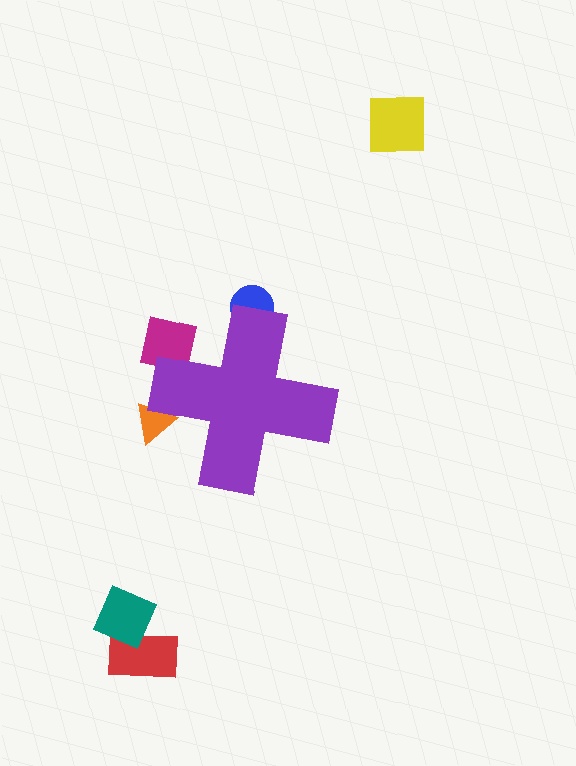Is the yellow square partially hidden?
No, the yellow square is fully visible.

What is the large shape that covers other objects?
A purple cross.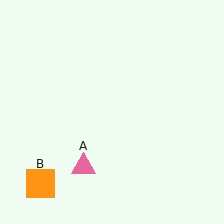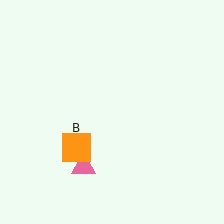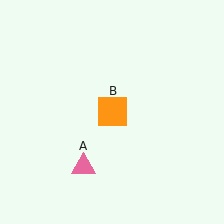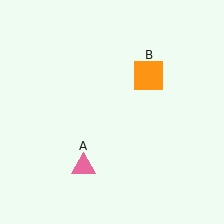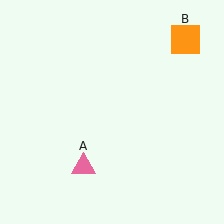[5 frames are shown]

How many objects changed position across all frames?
1 object changed position: orange square (object B).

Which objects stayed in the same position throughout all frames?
Pink triangle (object A) remained stationary.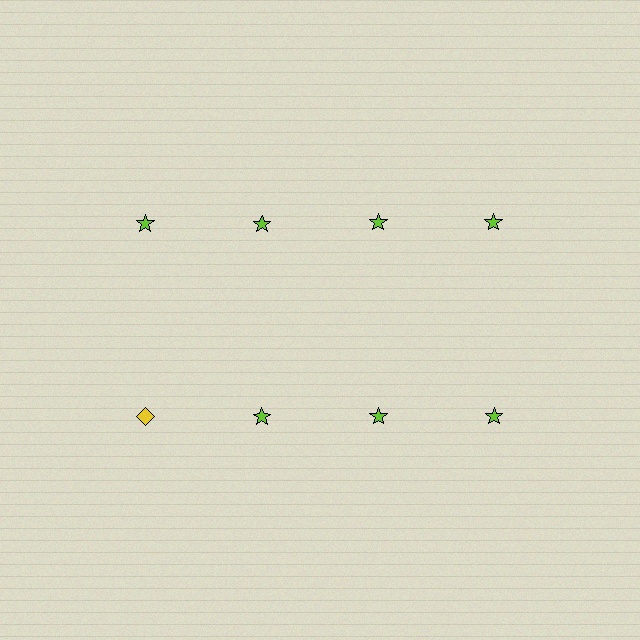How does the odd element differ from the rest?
It differs in both color (yellow instead of lime) and shape (diamond instead of star).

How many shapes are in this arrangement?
There are 8 shapes arranged in a grid pattern.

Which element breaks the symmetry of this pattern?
The yellow diamond in the second row, leftmost column breaks the symmetry. All other shapes are lime stars.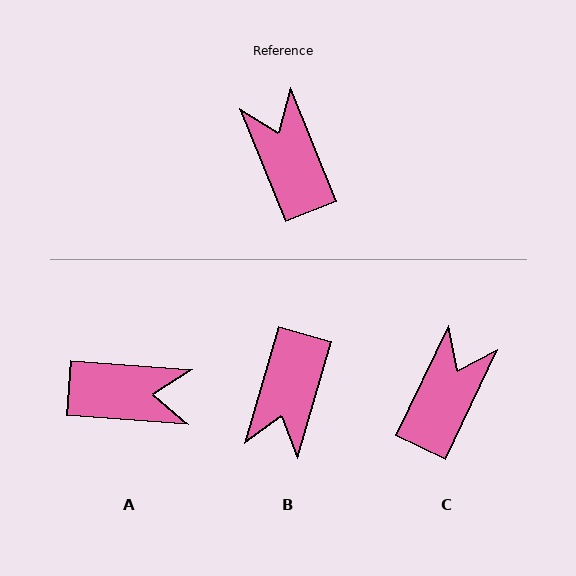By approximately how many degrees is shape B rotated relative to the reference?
Approximately 142 degrees counter-clockwise.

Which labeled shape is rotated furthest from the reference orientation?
B, about 142 degrees away.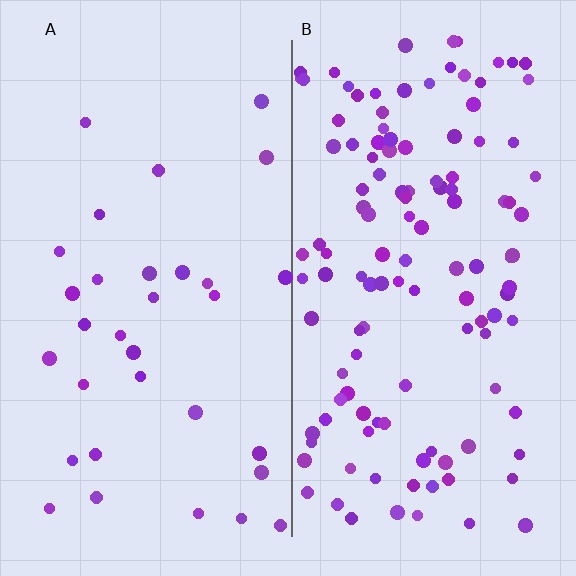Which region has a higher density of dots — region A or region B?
B (the right).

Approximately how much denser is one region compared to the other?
Approximately 3.9× — region B over region A.